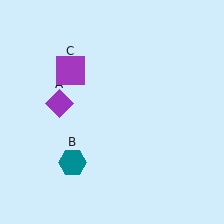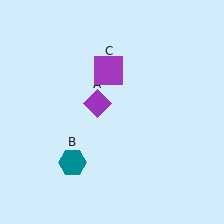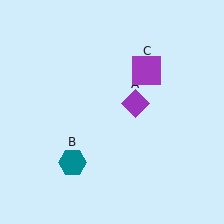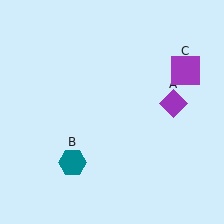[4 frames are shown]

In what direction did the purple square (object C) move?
The purple square (object C) moved right.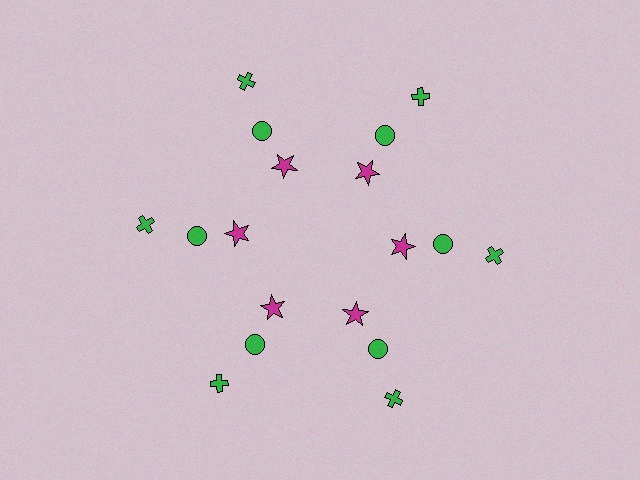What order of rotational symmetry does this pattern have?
This pattern has 6-fold rotational symmetry.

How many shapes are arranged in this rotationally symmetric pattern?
There are 18 shapes, arranged in 6 groups of 3.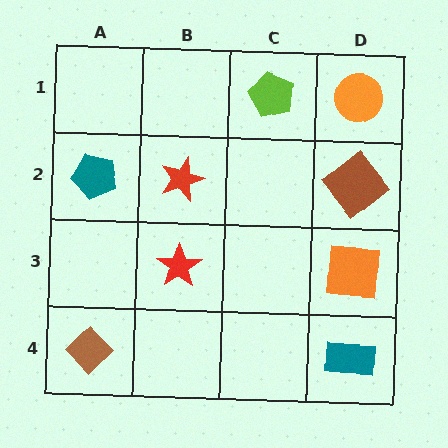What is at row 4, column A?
A brown diamond.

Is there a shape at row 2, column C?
No, that cell is empty.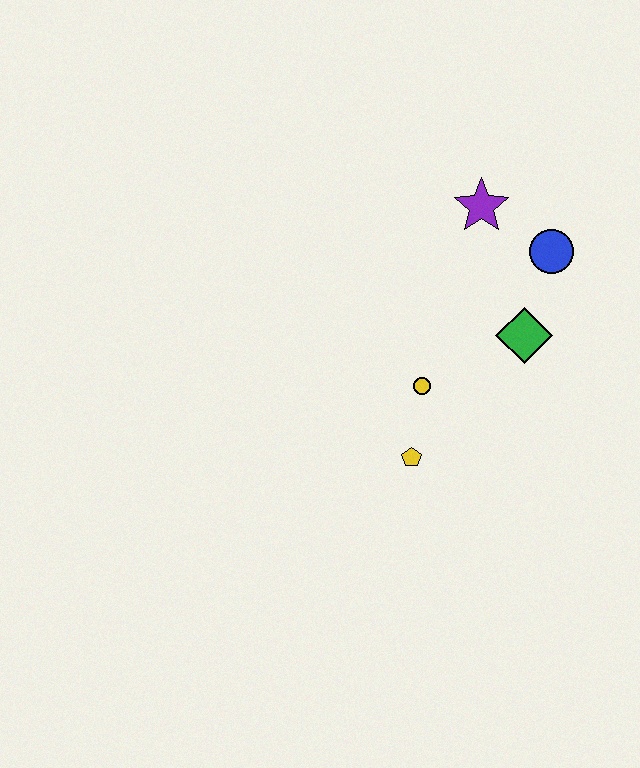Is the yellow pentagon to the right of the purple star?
No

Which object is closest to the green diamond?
The blue circle is closest to the green diamond.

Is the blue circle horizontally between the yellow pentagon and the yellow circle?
No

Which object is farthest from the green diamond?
The yellow pentagon is farthest from the green diamond.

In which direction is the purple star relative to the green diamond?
The purple star is above the green diamond.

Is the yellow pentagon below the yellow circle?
Yes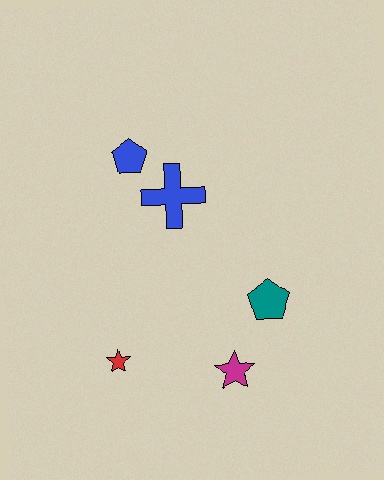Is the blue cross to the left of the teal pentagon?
Yes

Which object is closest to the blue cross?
The blue pentagon is closest to the blue cross.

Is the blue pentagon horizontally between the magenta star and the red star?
Yes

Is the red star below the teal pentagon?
Yes